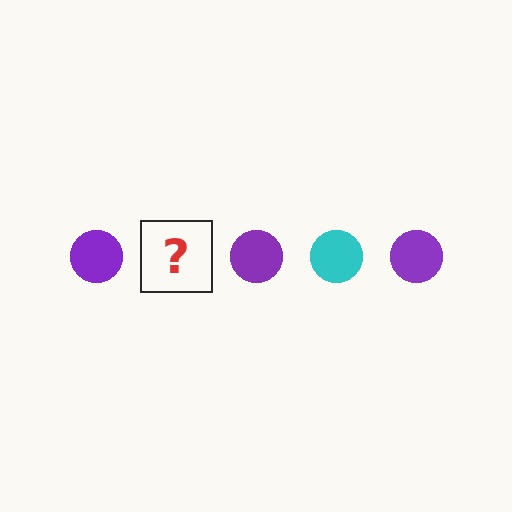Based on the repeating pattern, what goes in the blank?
The blank should be a cyan circle.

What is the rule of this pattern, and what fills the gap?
The rule is that the pattern cycles through purple, cyan circles. The gap should be filled with a cyan circle.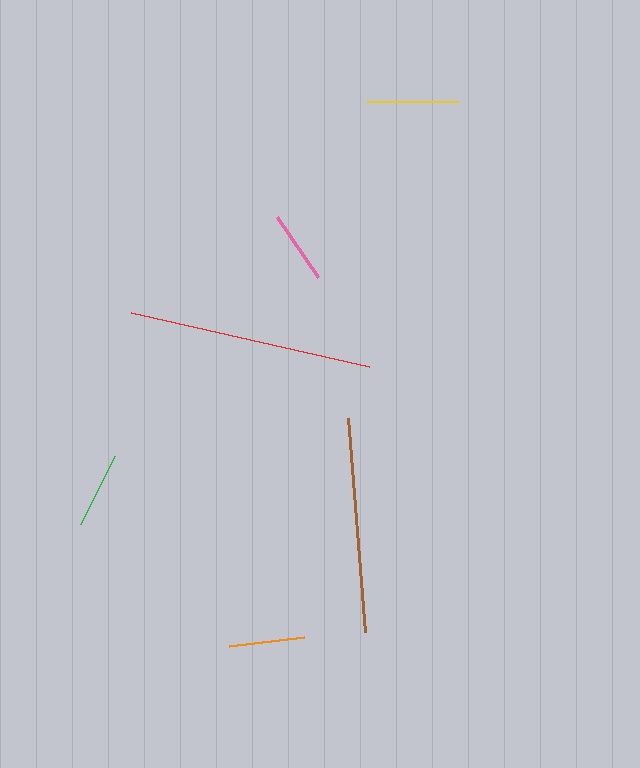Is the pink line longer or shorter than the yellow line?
The yellow line is longer than the pink line.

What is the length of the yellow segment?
The yellow segment is approximately 91 pixels long.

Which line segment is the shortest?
The pink line is the shortest at approximately 73 pixels.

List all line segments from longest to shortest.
From longest to shortest: red, brown, yellow, orange, green, pink.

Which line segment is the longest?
The red line is the longest at approximately 244 pixels.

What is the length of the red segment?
The red segment is approximately 244 pixels long.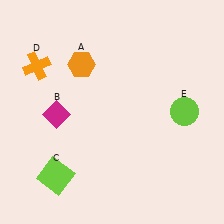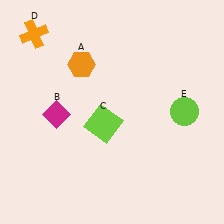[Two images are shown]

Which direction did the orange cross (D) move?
The orange cross (D) moved up.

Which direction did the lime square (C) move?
The lime square (C) moved up.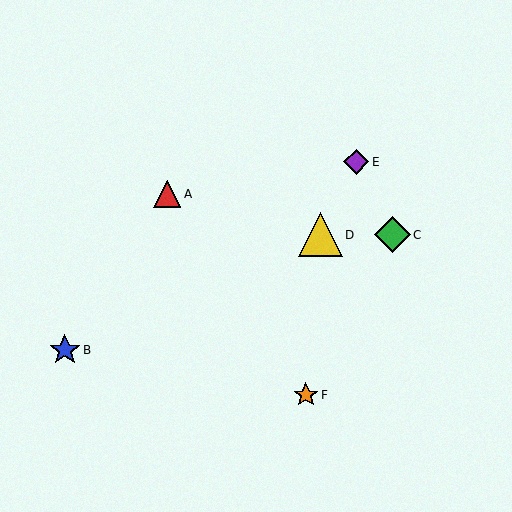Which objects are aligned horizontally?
Objects C, D are aligned horizontally.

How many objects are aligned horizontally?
2 objects (C, D) are aligned horizontally.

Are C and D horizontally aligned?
Yes, both are at y≈235.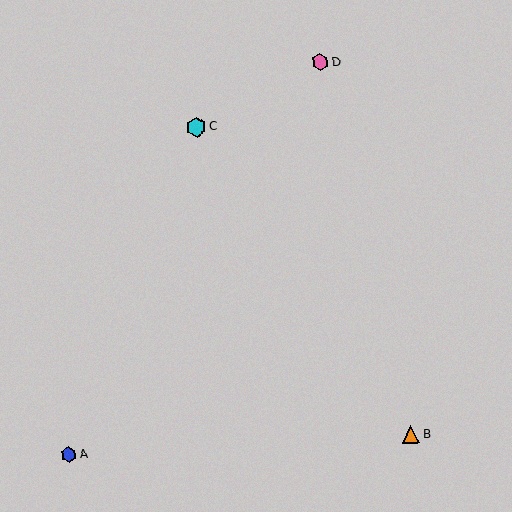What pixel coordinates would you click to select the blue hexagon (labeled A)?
Click at (69, 455) to select the blue hexagon A.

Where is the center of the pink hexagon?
The center of the pink hexagon is at (320, 62).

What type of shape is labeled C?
Shape C is a cyan hexagon.